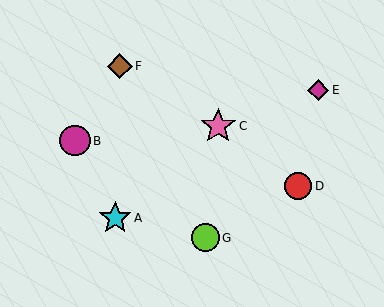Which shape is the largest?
The pink star (labeled C) is the largest.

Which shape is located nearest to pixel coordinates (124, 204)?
The cyan star (labeled A) at (115, 218) is nearest to that location.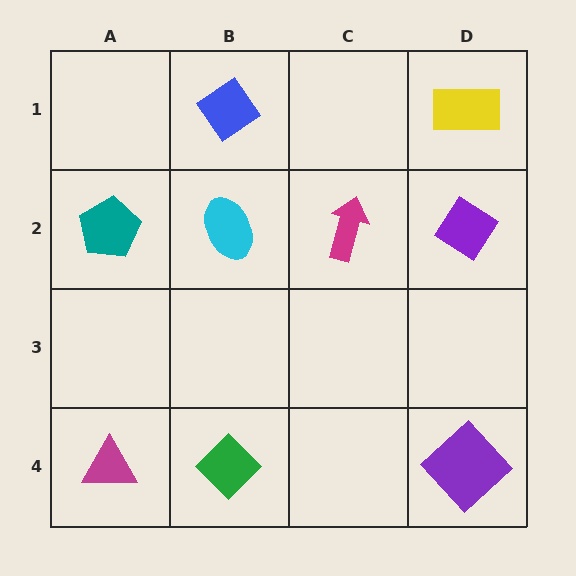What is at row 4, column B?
A green diamond.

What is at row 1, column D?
A yellow rectangle.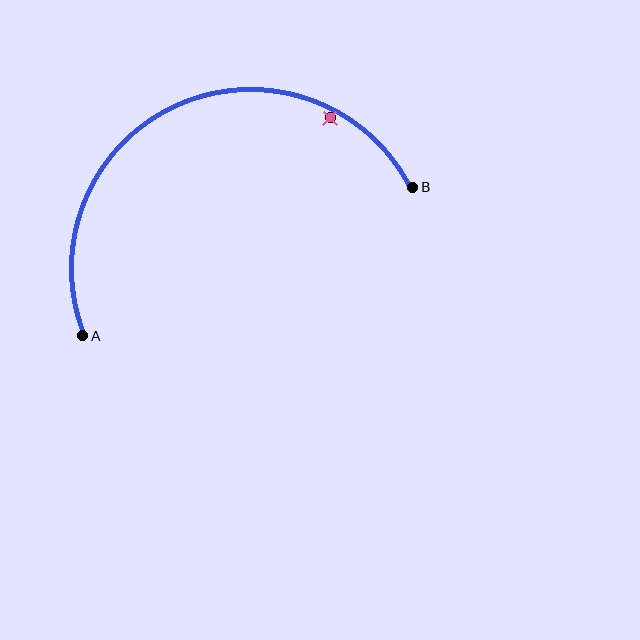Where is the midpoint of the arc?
The arc midpoint is the point on the curve farthest from the straight line joining A and B. It sits above that line.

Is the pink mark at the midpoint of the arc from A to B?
No — the pink mark does not lie on the arc at all. It sits slightly inside the curve.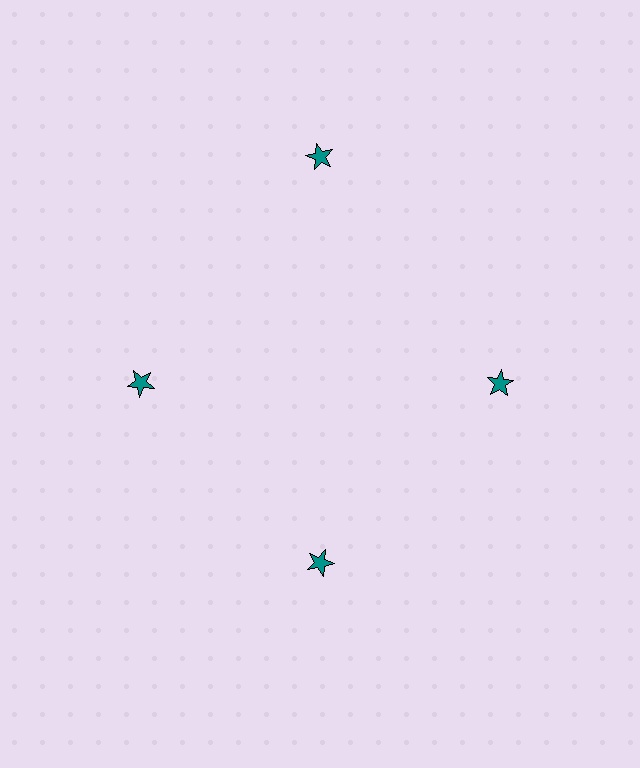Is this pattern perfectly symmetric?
No. The 4 teal stars are arranged in a ring, but one element near the 12 o'clock position is pushed outward from the center, breaking the 4-fold rotational symmetry.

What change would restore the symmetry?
The symmetry would be restored by moving it inward, back onto the ring so that all 4 stars sit at equal angles and equal distance from the center.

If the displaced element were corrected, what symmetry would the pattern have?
It would have 4-fold rotational symmetry — the pattern would map onto itself every 90 degrees.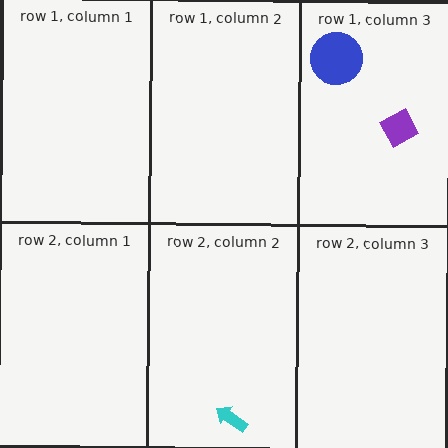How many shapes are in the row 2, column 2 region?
1.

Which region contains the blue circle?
The row 1, column 3 region.